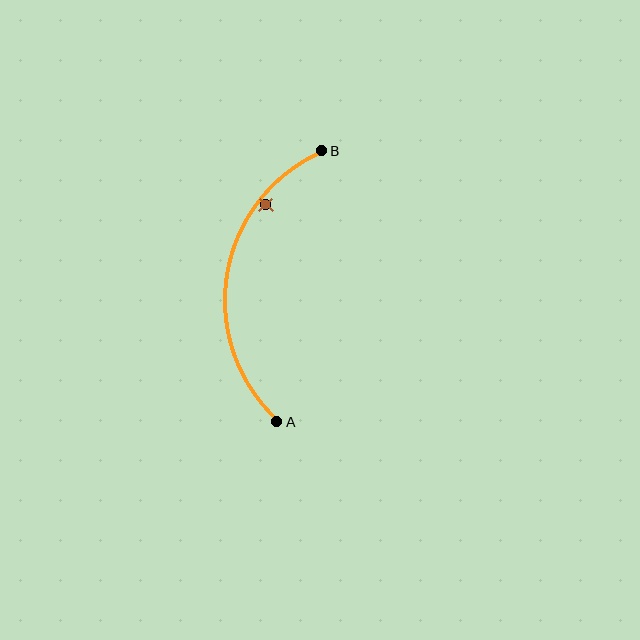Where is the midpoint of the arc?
The arc midpoint is the point on the curve farthest from the straight line joining A and B. It sits to the left of that line.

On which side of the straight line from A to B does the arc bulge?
The arc bulges to the left of the straight line connecting A and B.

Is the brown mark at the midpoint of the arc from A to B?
No — the brown mark does not lie on the arc at all. It sits slightly inside the curve.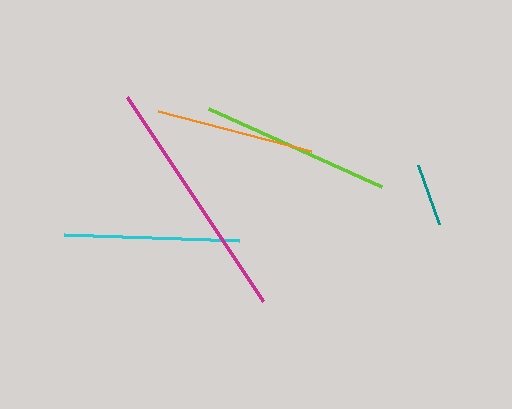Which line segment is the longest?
The magenta line is the longest at approximately 245 pixels.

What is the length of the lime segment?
The lime segment is approximately 189 pixels long.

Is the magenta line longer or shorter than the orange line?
The magenta line is longer than the orange line.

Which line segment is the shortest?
The teal line is the shortest at approximately 62 pixels.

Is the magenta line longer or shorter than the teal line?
The magenta line is longer than the teal line.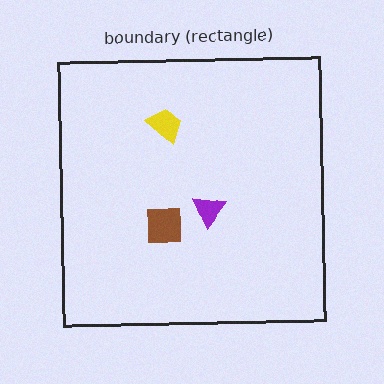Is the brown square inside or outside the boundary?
Inside.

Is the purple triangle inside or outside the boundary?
Inside.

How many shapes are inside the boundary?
3 inside, 0 outside.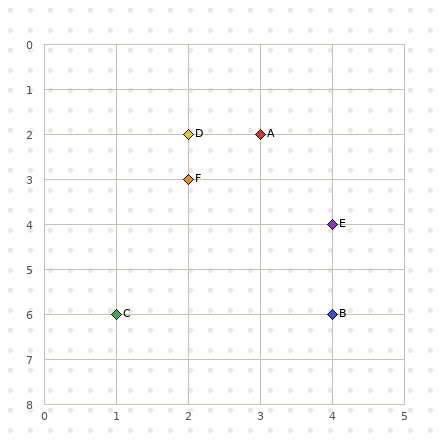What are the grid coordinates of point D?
Point D is at grid coordinates (2, 2).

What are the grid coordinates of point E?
Point E is at grid coordinates (4, 4).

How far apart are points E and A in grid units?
Points E and A are 1 column and 2 rows apart (about 2.2 grid units diagonally).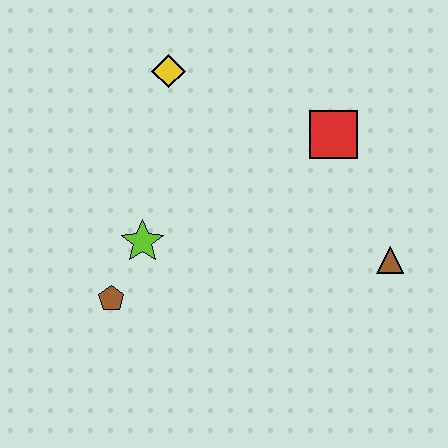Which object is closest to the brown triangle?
The red square is closest to the brown triangle.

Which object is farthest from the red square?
The brown pentagon is farthest from the red square.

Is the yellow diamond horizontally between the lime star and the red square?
Yes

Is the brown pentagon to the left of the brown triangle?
Yes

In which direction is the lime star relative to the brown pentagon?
The lime star is above the brown pentagon.